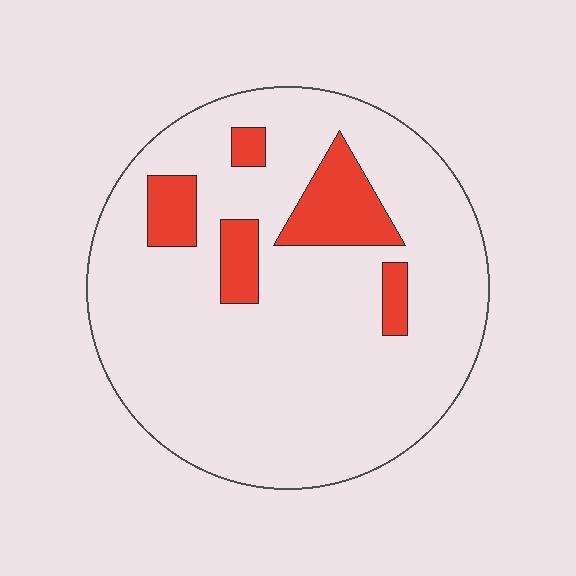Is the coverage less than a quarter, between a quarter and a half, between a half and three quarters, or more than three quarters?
Less than a quarter.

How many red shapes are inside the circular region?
5.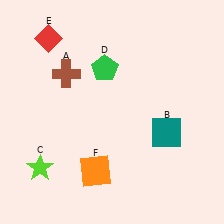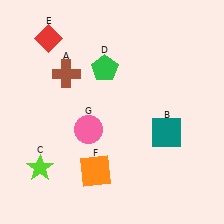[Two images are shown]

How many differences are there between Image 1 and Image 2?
There is 1 difference between the two images.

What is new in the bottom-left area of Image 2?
A pink circle (G) was added in the bottom-left area of Image 2.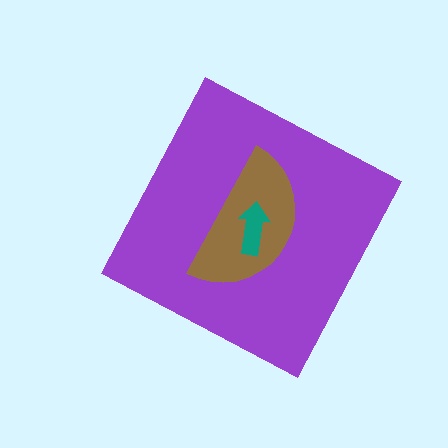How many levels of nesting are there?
3.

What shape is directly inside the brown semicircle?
The teal arrow.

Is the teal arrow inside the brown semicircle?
Yes.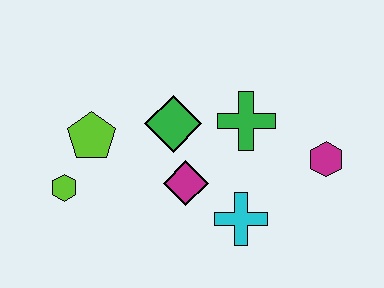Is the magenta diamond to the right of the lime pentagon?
Yes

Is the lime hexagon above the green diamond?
No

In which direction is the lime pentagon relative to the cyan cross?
The lime pentagon is to the left of the cyan cross.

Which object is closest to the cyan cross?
The magenta diamond is closest to the cyan cross.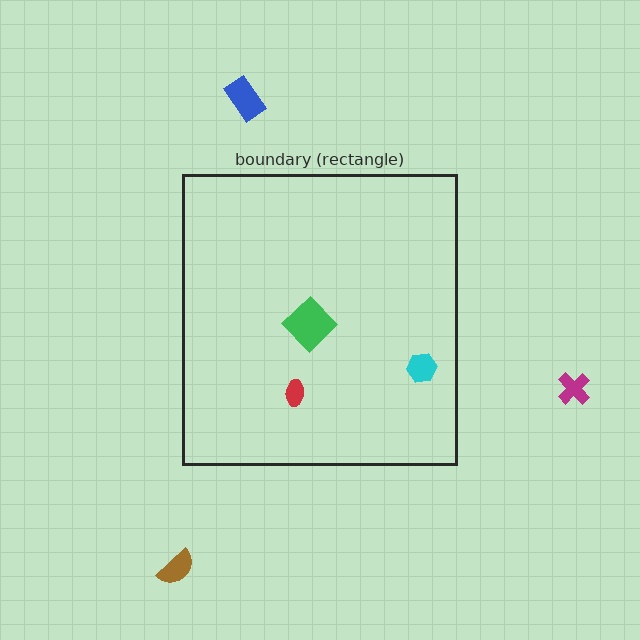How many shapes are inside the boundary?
3 inside, 3 outside.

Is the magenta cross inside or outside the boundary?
Outside.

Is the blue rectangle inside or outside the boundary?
Outside.